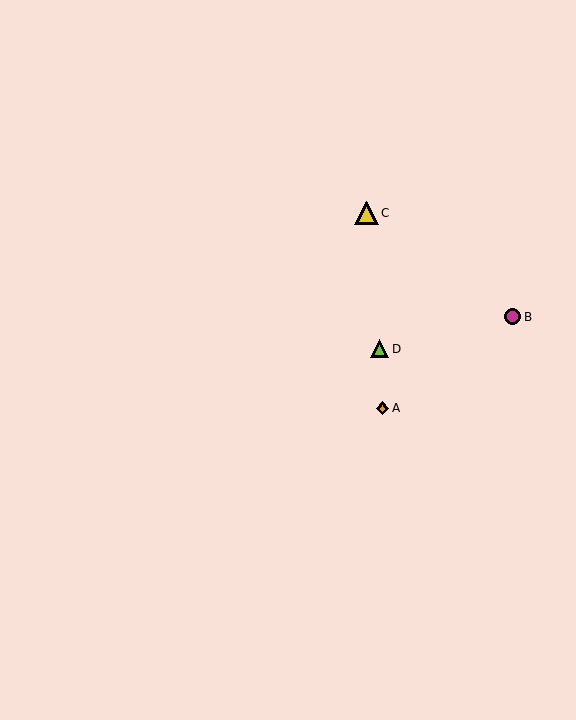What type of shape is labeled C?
Shape C is a yellow triangle.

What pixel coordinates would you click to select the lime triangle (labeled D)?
Click at (380, 349) to select the lime triangle D.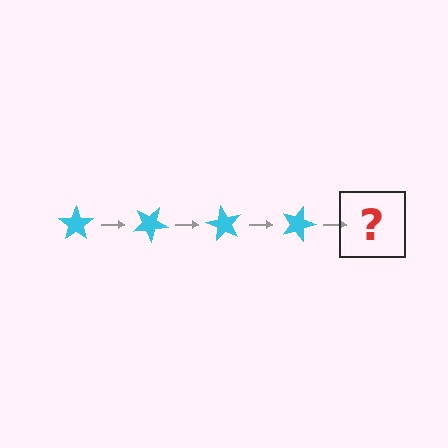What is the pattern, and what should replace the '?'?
The pattern is that the star rotates 30 degrees each step. The '?' should be a cyan star rotated 120 degrees.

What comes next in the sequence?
The next element should be a cyan star rotated 120 degrees.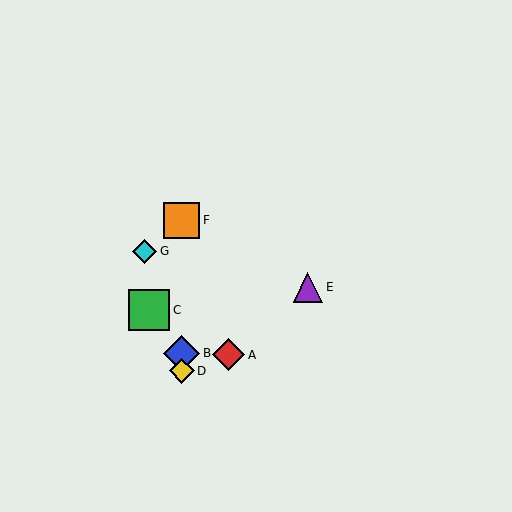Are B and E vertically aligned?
No, B is at x≈182 and E is at x≈308.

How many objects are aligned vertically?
3 objects (B, D, F) are aligned vertically.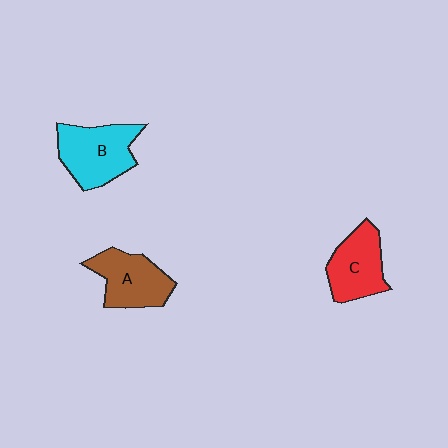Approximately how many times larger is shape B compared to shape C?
Approximately 1.2 times.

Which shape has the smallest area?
Shape C (red).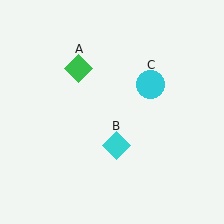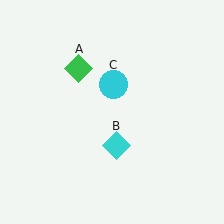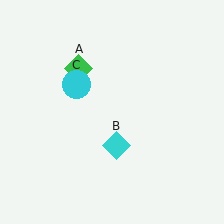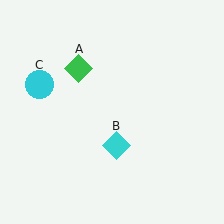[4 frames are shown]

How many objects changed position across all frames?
1 object changed position: cyan circle (object C).